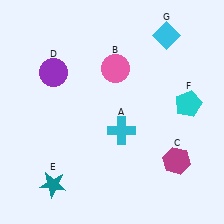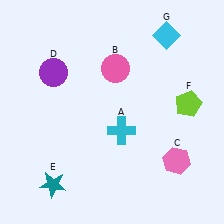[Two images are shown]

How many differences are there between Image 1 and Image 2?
There are 2 differences between the two images.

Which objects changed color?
C changed from magenta to pink. F changed from cyan to lime.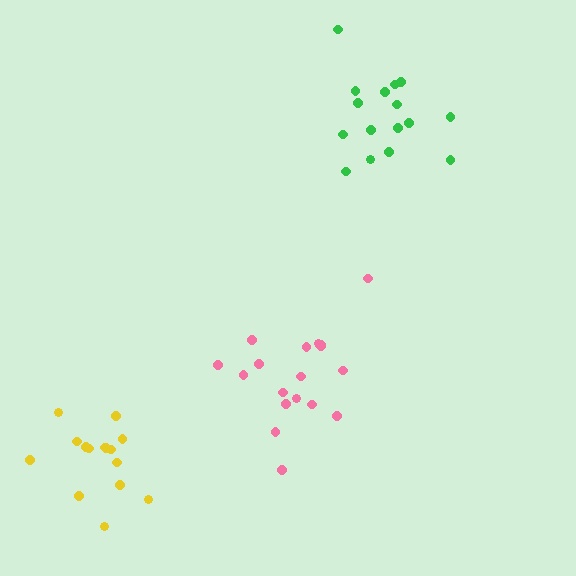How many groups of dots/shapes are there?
There are 3 groups.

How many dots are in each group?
Group 1: 18 dots, Group 2: 15 dots, Group 3: 16 dots (49 total).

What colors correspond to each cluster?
The clusters are colored: pink, yellow, green.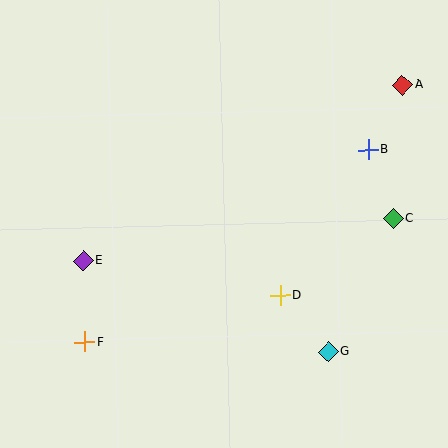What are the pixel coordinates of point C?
Point C is at (393, 219).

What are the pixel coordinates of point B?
Point B is at (368, 150).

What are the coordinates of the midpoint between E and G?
The midpoint between E and G is at (206, 306).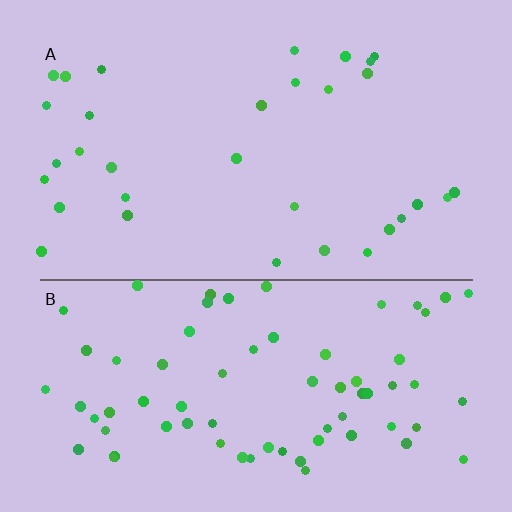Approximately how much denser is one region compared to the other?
Approximately 2.3× — region B over region A.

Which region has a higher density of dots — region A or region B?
B (the bottom).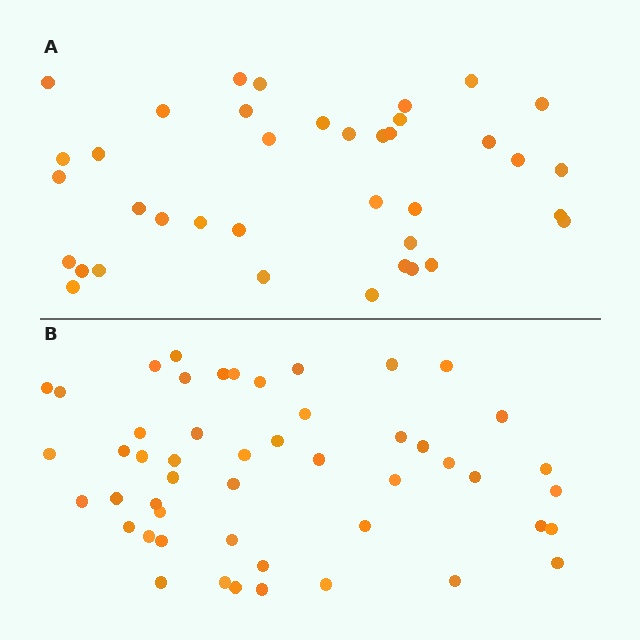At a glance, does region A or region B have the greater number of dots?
Region B (the bottom region) has more dots.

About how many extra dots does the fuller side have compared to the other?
Region B has roughly 12 or so more dots than region A.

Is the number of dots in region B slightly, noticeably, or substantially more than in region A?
Region B has noticeably more, but not dramatically so. The ratio is roughly 1.3 to 1.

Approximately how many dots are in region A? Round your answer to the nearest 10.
About 40 dots. (The exact count is 38, which rounds to 40.)